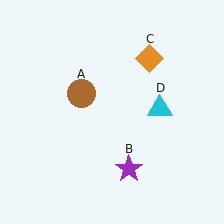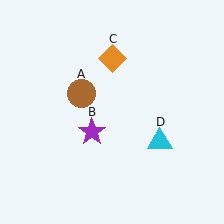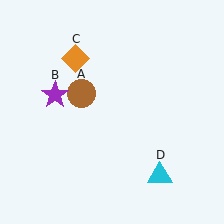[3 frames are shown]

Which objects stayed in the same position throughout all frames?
Brown circle (object A) remained stationary.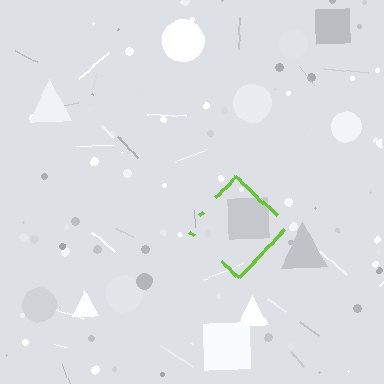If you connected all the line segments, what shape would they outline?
They would outline a diamond.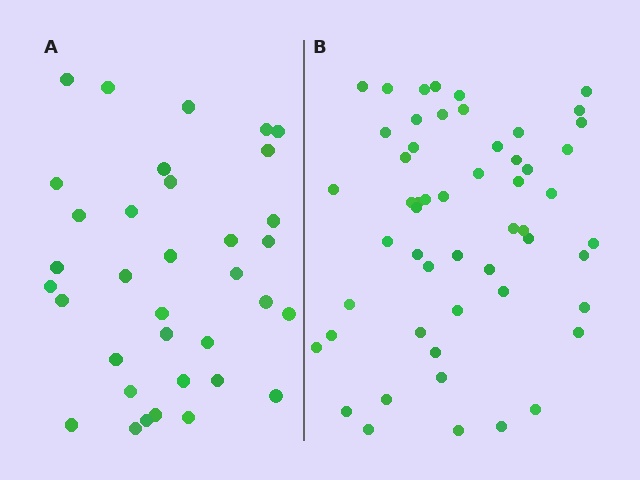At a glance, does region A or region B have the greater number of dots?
Region B (the right region) has more dots.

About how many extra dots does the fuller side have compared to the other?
Region B has approximately 20 more dots than region A.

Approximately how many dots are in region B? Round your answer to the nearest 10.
About 50 dots. (The exact count is 54, which rounds to 50.)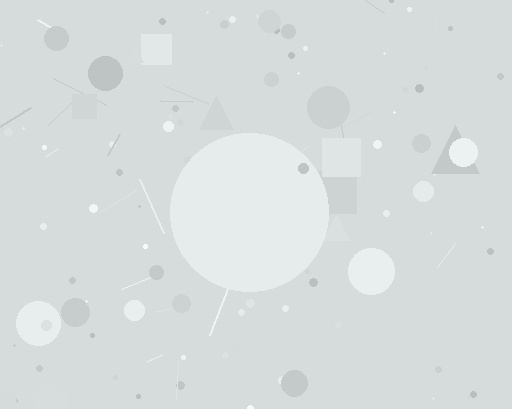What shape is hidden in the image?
A circle is hidden in the image.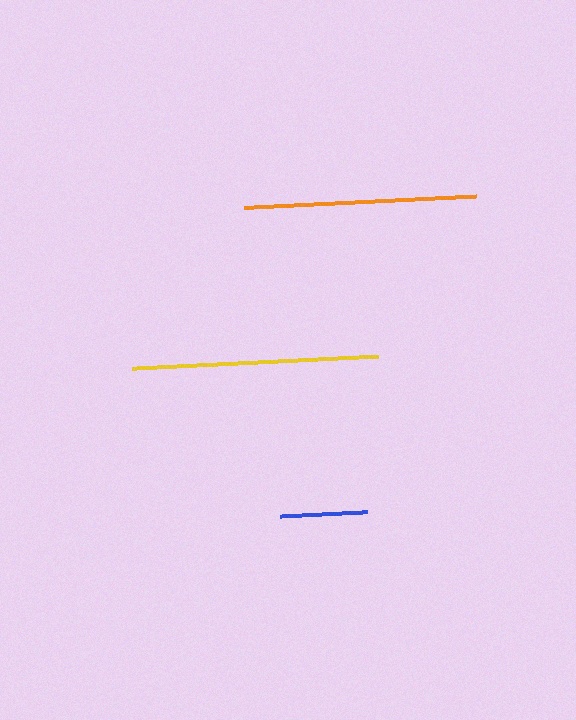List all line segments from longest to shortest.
From longest to shortest: yellow, orange, blue.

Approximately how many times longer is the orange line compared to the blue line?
The orange line is approximately 2.7 times the length of the blue line.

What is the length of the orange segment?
The orange segment is approximately 232 pixels long.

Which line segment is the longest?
The yellow line is the longest at approximately 246 pixels.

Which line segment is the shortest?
The blue line is the shortest at approximately 87 pixels.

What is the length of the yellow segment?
The yellow segment is approximately 246 pixels long.